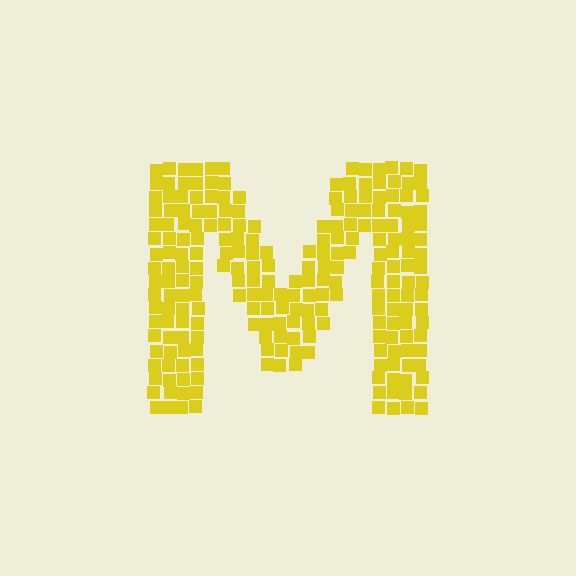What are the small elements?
The small elements are squares.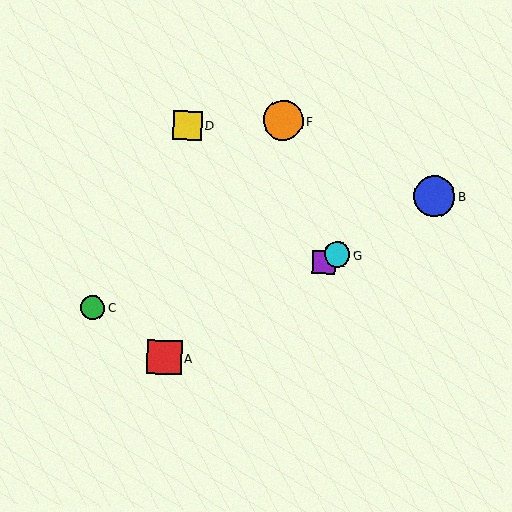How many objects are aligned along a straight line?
4 objects (A, B, E, G) are aligned along a straight line.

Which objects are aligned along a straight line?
Objects A, B, E, G are aligned along a straight line.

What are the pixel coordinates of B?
Object B is at (434, 197).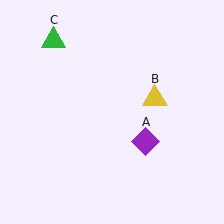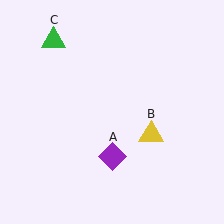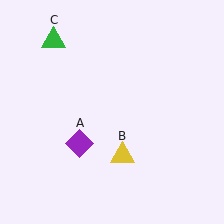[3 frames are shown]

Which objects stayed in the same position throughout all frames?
Green triangle (object C) remained stationary.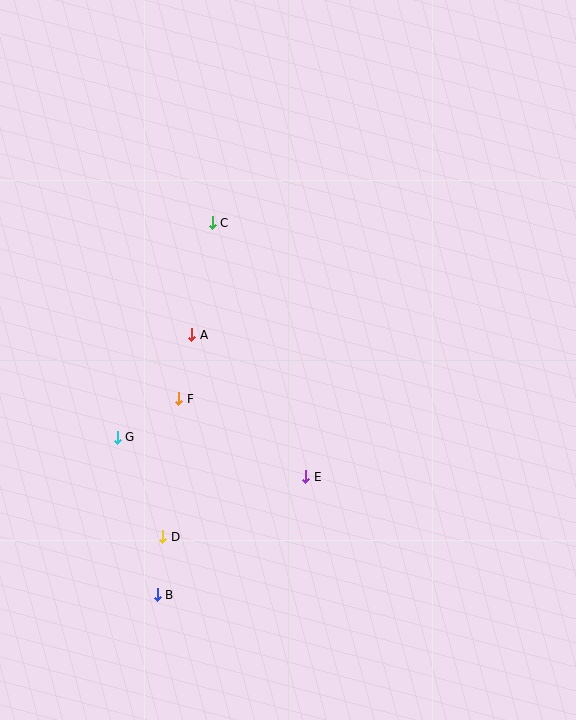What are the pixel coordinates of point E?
Point E is at (306, 477).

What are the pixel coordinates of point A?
Point A is at (192, 335).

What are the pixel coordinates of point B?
Point B is at (157, 595).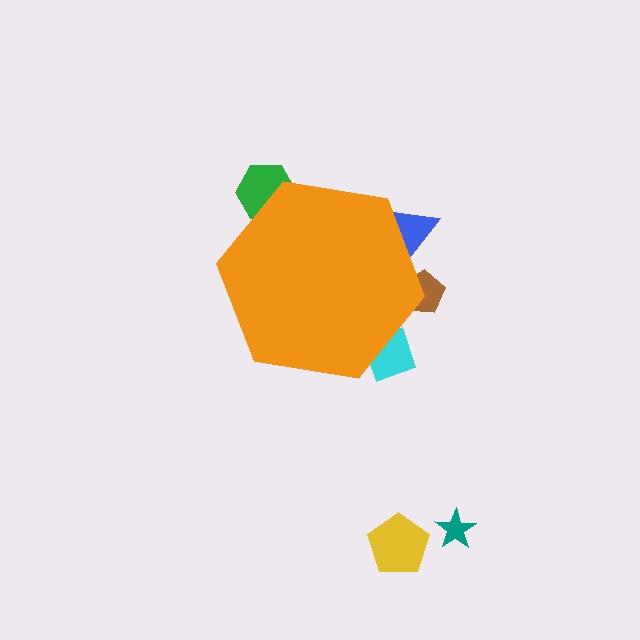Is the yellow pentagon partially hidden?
No, the yellow pentagon is fully visible.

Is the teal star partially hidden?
No, the teal star is fully visible.